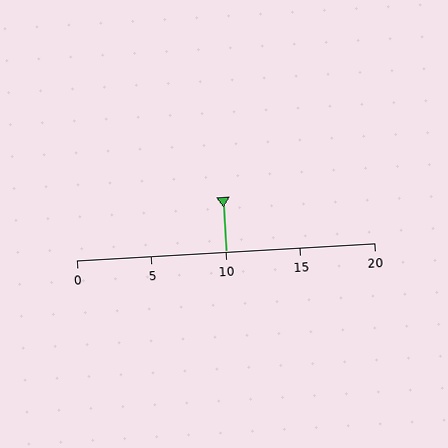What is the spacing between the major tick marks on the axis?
The major ticks are spaced 5 apart.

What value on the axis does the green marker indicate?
The marker indicates approximately 10.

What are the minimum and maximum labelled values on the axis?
The axis runs from 0 to 20.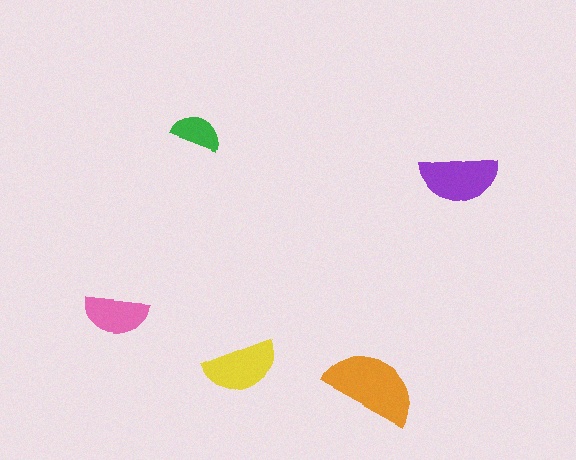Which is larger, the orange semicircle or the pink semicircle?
The orange one.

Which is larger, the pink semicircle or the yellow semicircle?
The yellow one.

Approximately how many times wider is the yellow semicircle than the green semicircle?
About 1.5 times wider.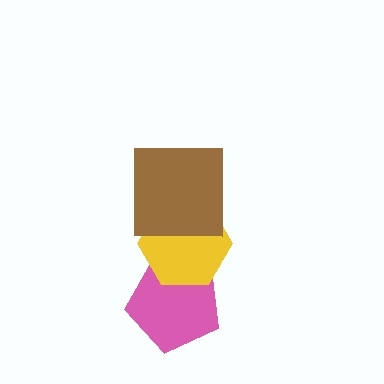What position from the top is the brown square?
The brown square is 1st from the top.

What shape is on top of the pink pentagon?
The yellow hexagon is on top of the pink pentagon.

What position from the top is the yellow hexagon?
The yellow hexagon is 2nd from the top.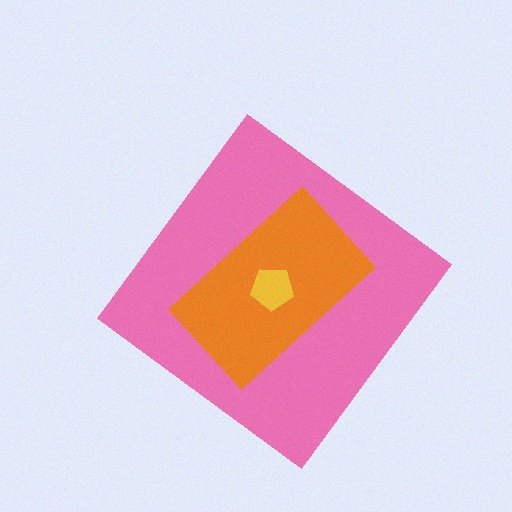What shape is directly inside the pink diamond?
The orange rectangle.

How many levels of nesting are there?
3.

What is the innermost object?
The yellow pentagon.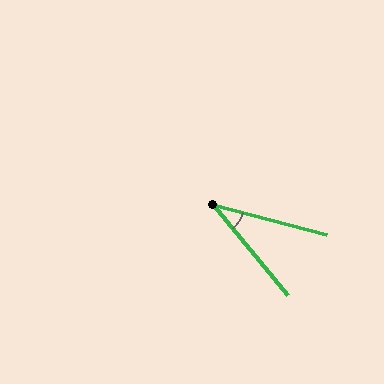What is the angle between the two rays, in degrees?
Approximately 36 degrees.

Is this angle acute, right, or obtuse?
It is acute.